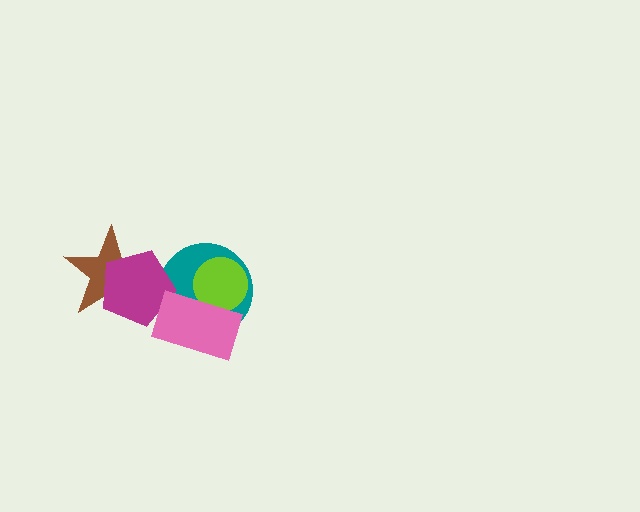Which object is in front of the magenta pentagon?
The pink rectangle is in front of the magenta pentagon.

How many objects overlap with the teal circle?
3 objects overlap with the teal circle.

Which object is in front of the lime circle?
The pink rectangle is in front of the lime circle.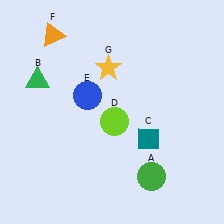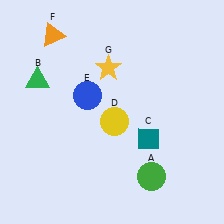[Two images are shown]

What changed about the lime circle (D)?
In Image 1, D is lime. In Image 2, it changed to yellow.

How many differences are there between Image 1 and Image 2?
There is 1 difference between the two images.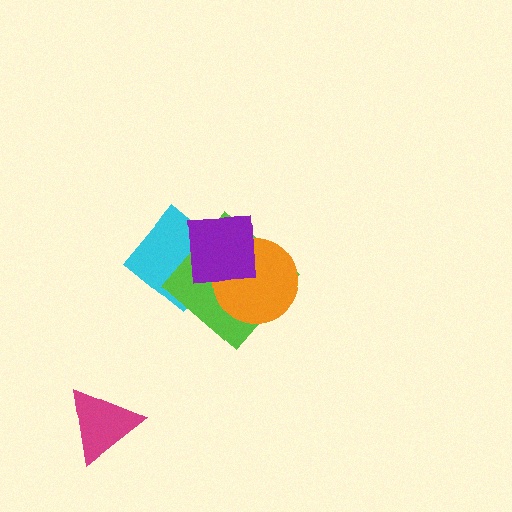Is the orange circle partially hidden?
Yes, it is partially covered by another shape.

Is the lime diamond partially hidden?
Yes, it is partially covered by another shape.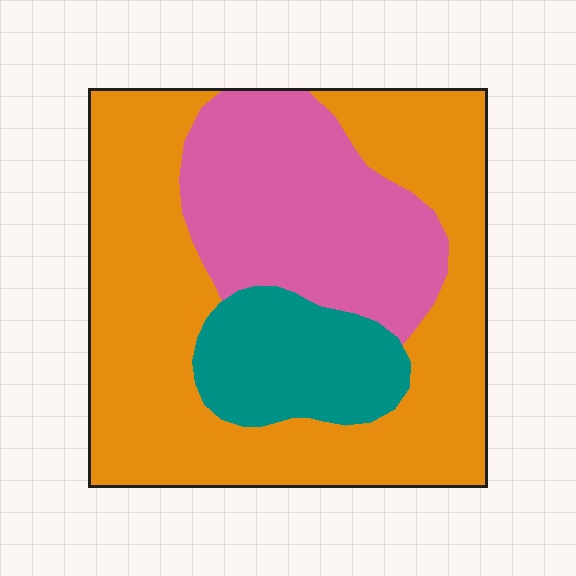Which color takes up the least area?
Teal, at roughly 15%.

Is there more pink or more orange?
Orange.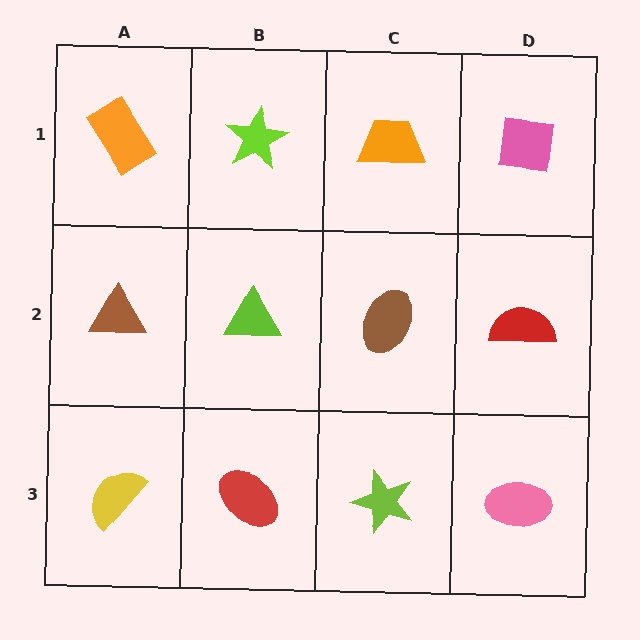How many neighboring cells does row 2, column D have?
3.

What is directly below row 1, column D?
A red semicircle.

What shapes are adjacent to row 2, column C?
An orange trapezoid (row 1, column C), a lime star (row 3, column C), a lime triangle (row 2, column B), a red semicircle (row 2, column D).